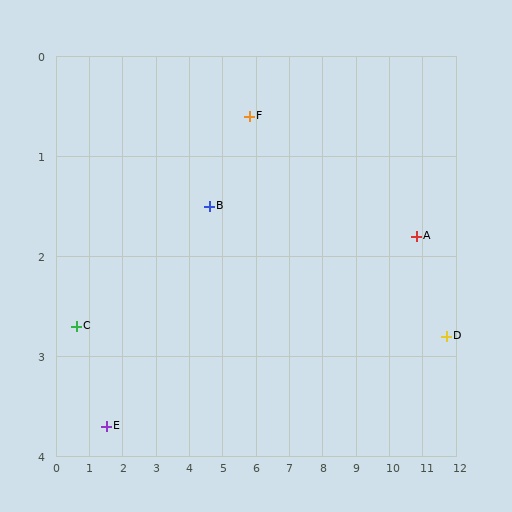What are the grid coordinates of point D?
Point D is at approximately (11.7, 2.8).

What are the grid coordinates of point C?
Point C is at approximately (0.6, 2.7).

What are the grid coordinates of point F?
Point F is at approximately (5.8, 0.6).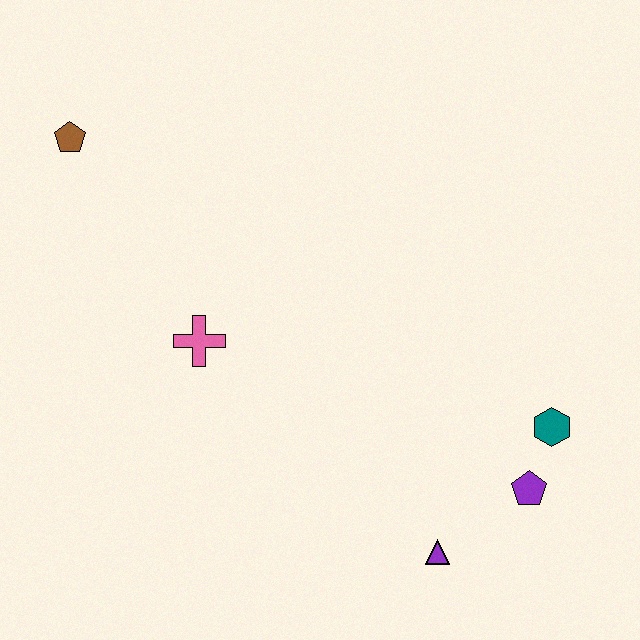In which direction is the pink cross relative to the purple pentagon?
The pink cross is to the left of the purple pentagon.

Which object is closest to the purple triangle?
The purple pentagon is closest to the purple triangle.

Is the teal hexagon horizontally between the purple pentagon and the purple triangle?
No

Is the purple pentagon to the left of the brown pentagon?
No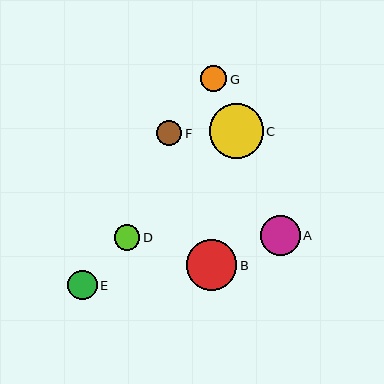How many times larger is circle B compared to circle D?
Circle B is approximately 2.0 times the size of circle D.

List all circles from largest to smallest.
From largest to smallest: C, B, A, E, G, D, F.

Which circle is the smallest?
Circle F is the smallest with a size of approximately 25 pixels.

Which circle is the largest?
Circle C is the largest with a size of approximately 54 pixels.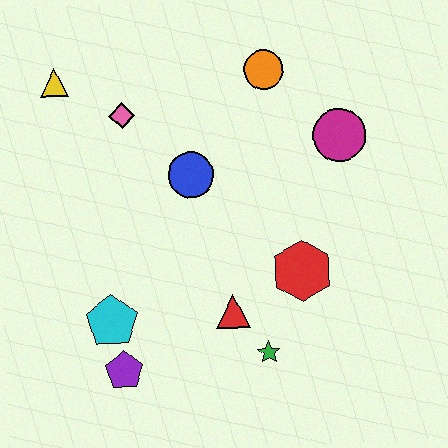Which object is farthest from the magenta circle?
The purple pentagon is farthest from the magenta circle.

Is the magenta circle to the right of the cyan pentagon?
Yes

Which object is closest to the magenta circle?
The orange circle is closest to the magenta circle.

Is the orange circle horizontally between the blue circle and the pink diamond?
No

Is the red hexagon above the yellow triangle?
No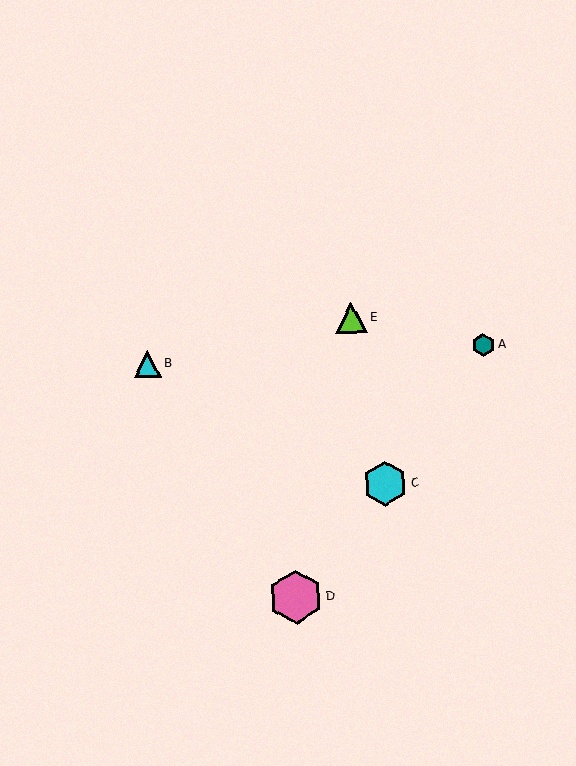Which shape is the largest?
The pink hexagon (labeled D) is the largest.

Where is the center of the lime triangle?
The center of the lime triangle is at (351, 318).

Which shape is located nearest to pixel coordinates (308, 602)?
The pink hexagon (labeled D) at (296, 597) is nearest to that location.